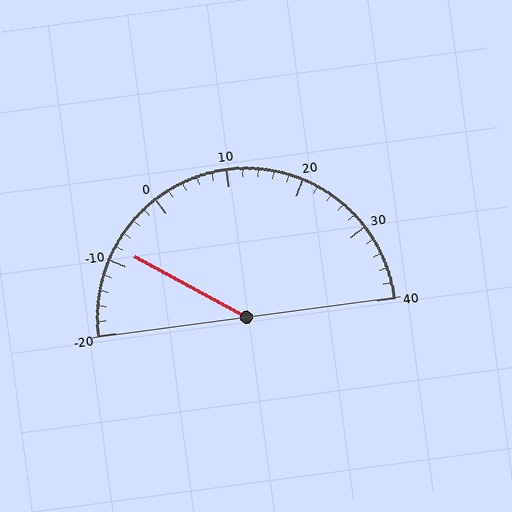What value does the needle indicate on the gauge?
The needle indicates approximately -8.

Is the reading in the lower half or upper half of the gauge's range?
The reading is in the lower half of the range (-20 to 40).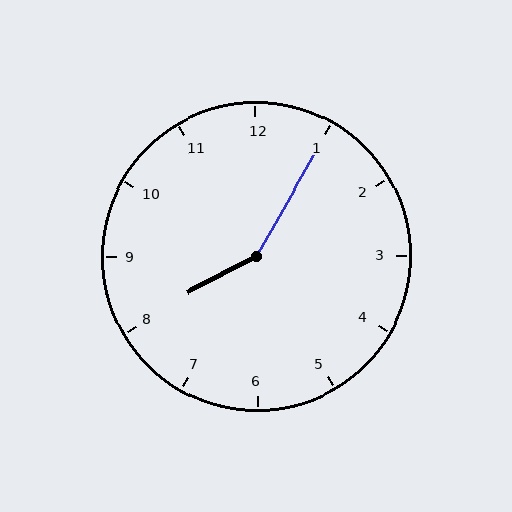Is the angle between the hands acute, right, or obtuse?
It is obtuse.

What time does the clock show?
8:05.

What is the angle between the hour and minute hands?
Approximately 148 degrees.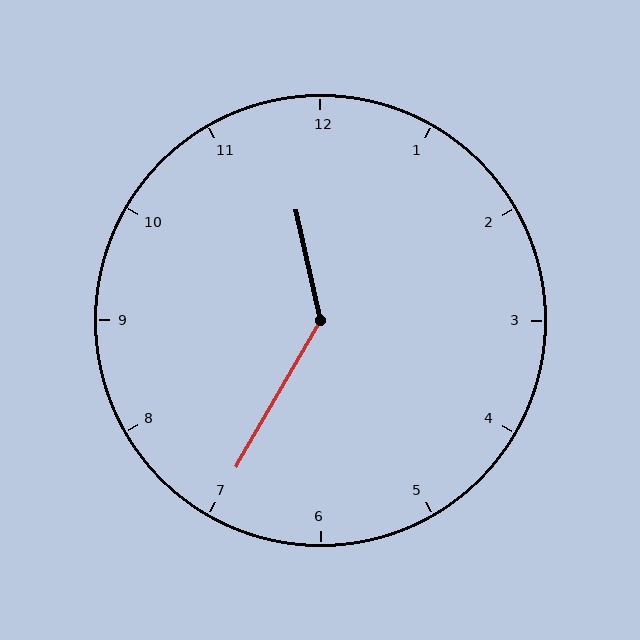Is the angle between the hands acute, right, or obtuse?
It is obtuse.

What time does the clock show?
11:35.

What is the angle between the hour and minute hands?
Approximately 138 degrees.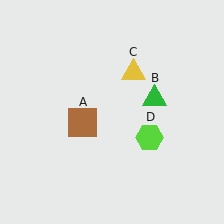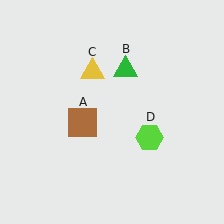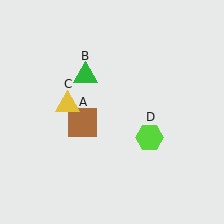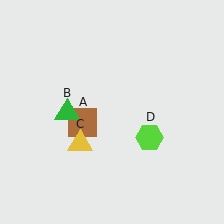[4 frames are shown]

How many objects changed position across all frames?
2 objects changed position: green triangle (object B), yellow triangle (object C).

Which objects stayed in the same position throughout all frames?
Brown square (object A) and lime hexagon (object D) remained stationary.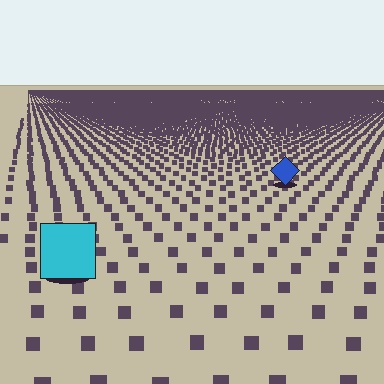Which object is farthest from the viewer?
The blue diamond is farthest from the viewer. It appears smaller and the ground texture around it is denser.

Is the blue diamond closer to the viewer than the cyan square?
No. The cyan square is closer — you can tell from the texture gradient: the ground texture is coarser near it.